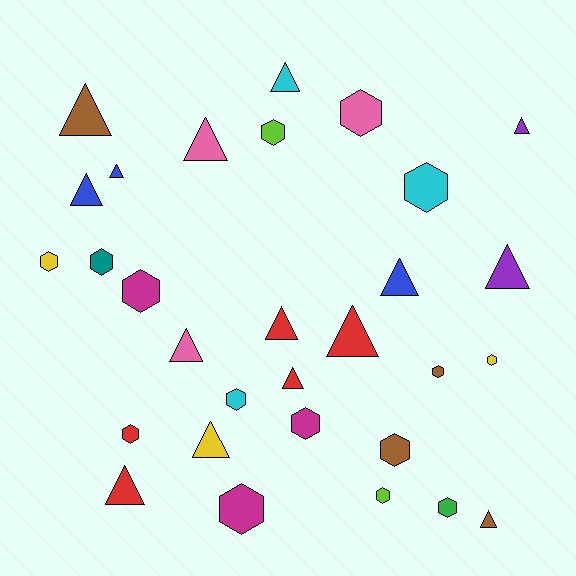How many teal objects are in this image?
There is 1 teal object.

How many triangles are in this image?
There are 15 triangles.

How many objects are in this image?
There are 30 objects.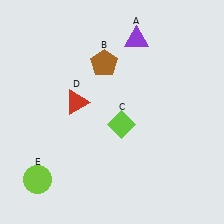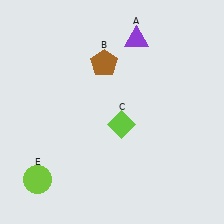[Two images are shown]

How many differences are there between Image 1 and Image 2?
There is 1 difference between the two images.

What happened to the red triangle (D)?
The red triangle (D) was removed in Image 2. It was in the top-left area of Image 1.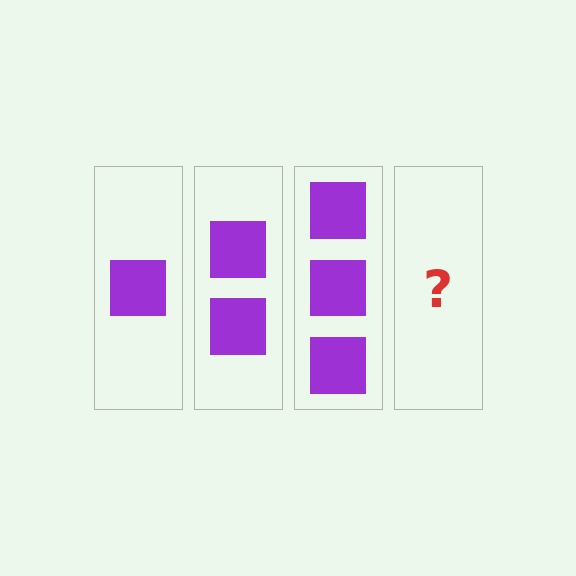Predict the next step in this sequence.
The next step is 4 squares.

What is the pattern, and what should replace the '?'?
The pattern is that each step adds one more square. The '?' should be 4 squares.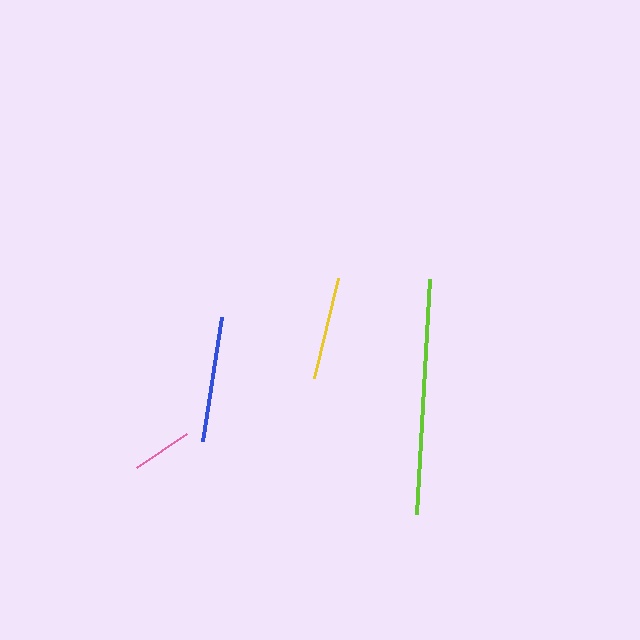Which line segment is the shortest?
The pink line is the shortest at approximately 61 pixels.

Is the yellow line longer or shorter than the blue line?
The blue line is longer than the yellow line.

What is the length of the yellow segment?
The yellow segment is approximately 103 pixels long.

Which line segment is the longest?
The lime line is the longest at approximately 235 pixels.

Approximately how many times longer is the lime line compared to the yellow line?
The lime line is approximately 2.3 times the length of the yellow line.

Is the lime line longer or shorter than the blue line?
The lime line is longer than the blue line.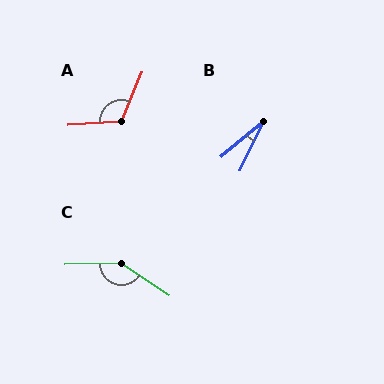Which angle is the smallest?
B, at approximately 25 degrees.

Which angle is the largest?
C, at approximately 145 degrees.